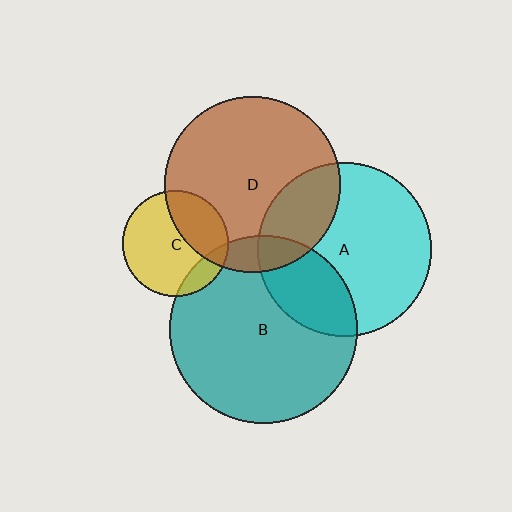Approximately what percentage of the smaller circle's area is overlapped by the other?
Approximately 25%.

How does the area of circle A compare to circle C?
Approximately 2.7 times.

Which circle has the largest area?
Circle B (teal).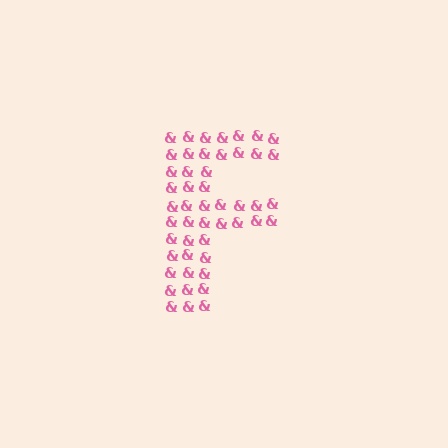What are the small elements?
The small elements are ampersands.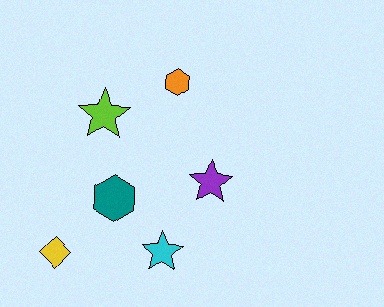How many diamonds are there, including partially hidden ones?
There is 1 diamond.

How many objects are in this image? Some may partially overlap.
There are 6 objects.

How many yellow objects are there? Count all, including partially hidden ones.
There is 1 yellow object.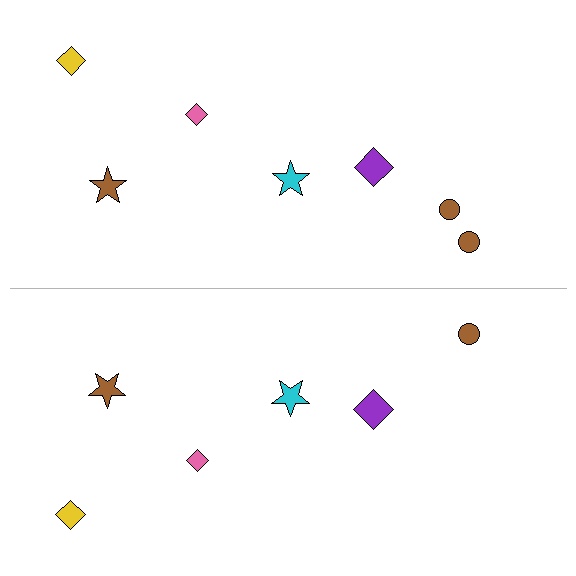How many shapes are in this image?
There are 13 shapes in this image.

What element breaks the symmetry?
A brown circle is missing from the bottom side.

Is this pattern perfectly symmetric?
No, the pattern is not perfectly symmetric. A brown circle is missing from the bottom side.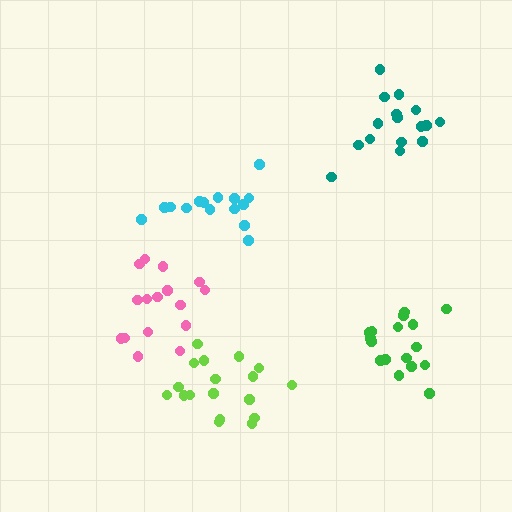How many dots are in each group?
Group 1: 16 dots, Group 2: 17 dots, Group 3: 16 dots, Group 4: 18 dots, Group 5: 15 dots (82 total).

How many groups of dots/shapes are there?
There are 5 groups.